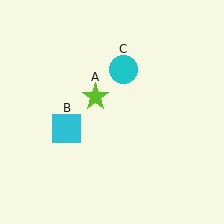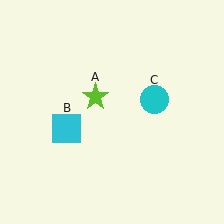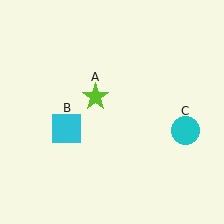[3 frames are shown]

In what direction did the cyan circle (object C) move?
The cyan circle (object C) moved down and to the right.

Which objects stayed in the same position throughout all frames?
Lime star (object A) and cyan square (object B) remained stationary.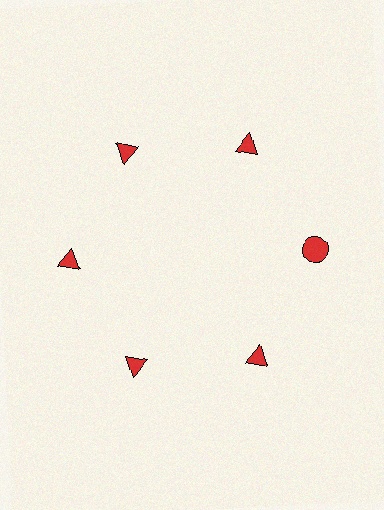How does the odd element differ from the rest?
It has a different shape: circle instead of triangle.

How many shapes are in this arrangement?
There are 6 shapes arranged in a ring pattern.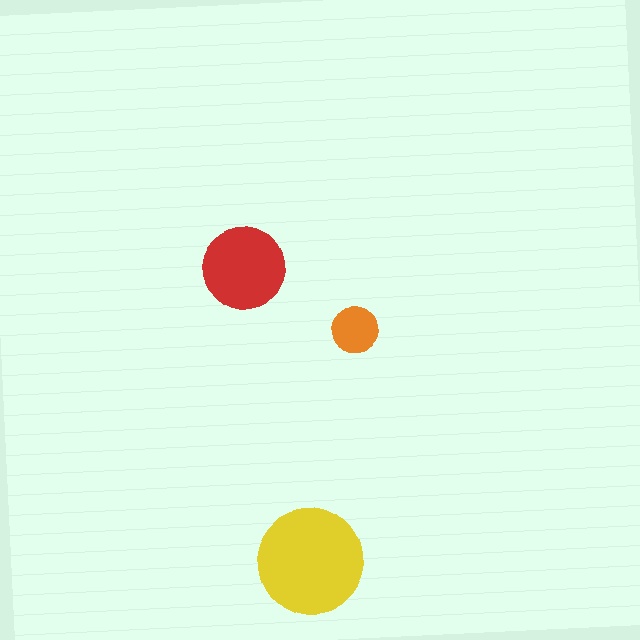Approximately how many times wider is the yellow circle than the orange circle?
About 2.5 times wider.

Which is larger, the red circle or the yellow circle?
The yellow one.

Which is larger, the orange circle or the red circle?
The red one.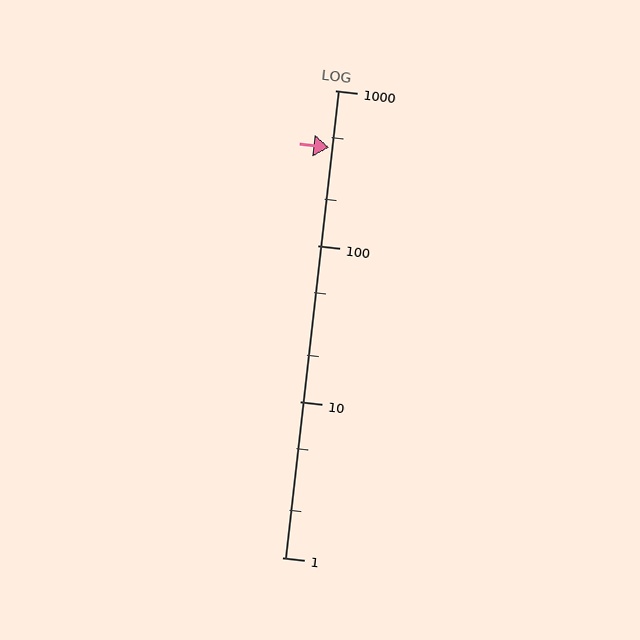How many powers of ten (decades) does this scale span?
The scale spans 3 decades, from 1 to 1000.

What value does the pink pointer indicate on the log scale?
The pointer indicates approximately 430.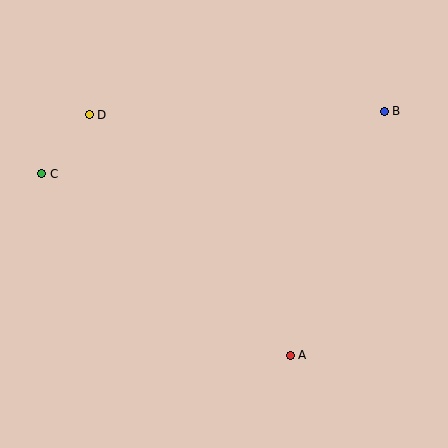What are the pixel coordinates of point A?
Point A is at (290, 355).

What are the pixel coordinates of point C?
Point C is at (42, 174).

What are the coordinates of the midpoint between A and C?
The midpoint between A and C is at (166, 265).